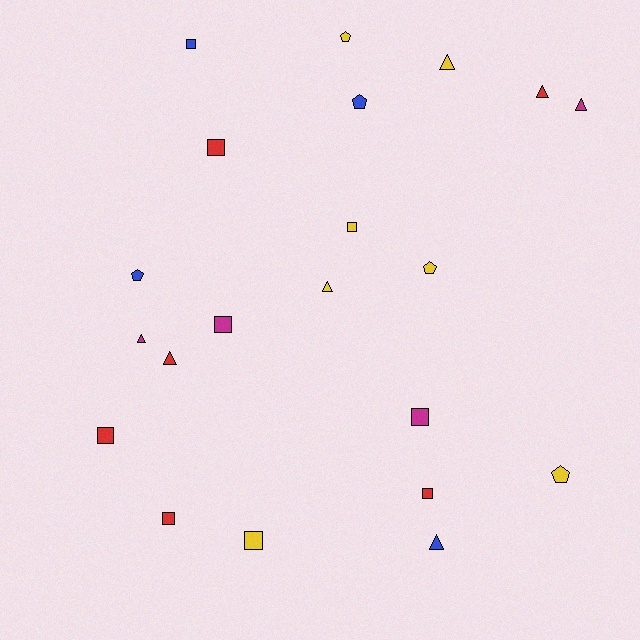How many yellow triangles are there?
There are 2 yellow triangles.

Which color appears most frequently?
Yellow, with 7 objects.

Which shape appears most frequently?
Square, with 9 objects.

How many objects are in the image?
There are 21 objects.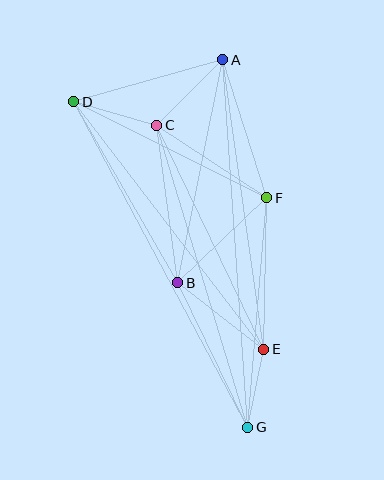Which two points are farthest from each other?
Points D and G are farthest from each other.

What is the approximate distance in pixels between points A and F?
The distance between A and F is approximately 145 pixels.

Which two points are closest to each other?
Points E and G are closest to each other.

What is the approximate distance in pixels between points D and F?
The distance between D and F is approximately 216 pixels.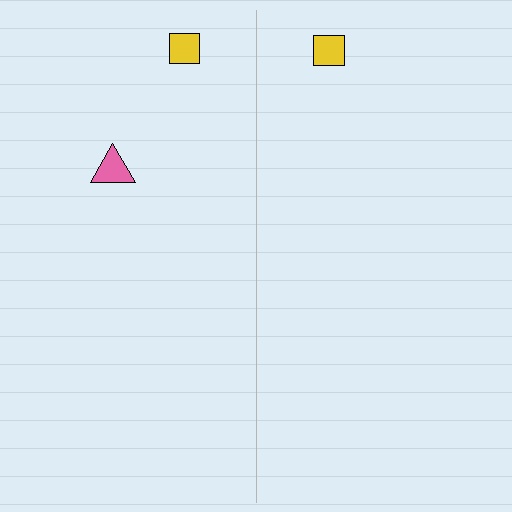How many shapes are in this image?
There are 3 shapes in this image.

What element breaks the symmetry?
A pink triangle is missing from the right side.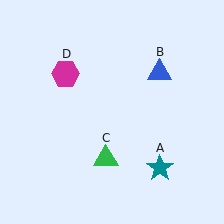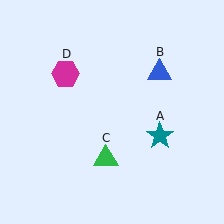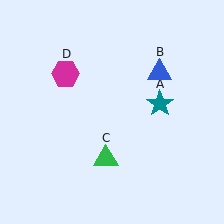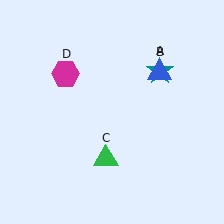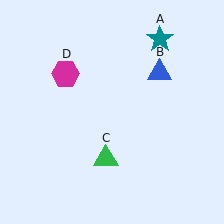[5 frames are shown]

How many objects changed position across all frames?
1 object changed position: teal star (object A).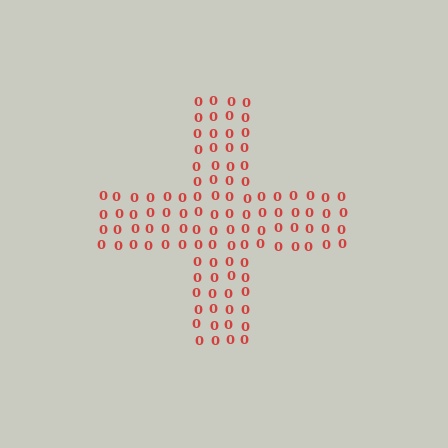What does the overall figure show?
The overall figure shows a cross.